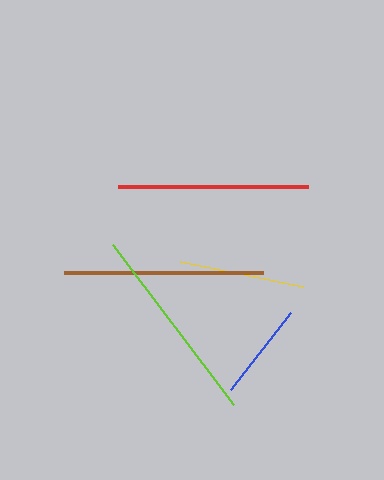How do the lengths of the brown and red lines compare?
The brown and red lines are approximately the same length.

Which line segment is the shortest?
The blue line is the shortest at approximately 97 pixels.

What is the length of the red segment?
The red segment is approximately 190 pixels long.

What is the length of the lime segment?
The lime segment is approximately 200 pixels long.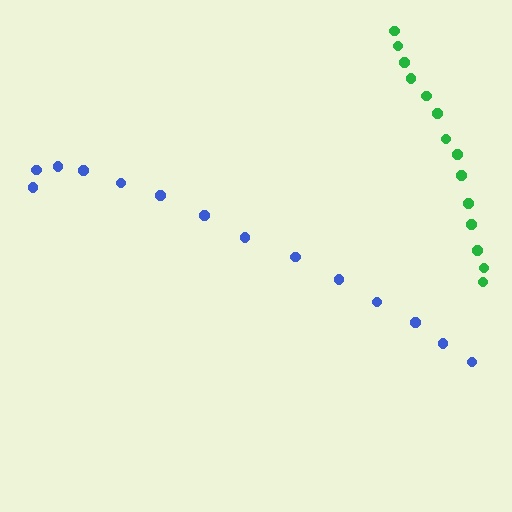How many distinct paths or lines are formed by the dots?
There are 2 distinct paths.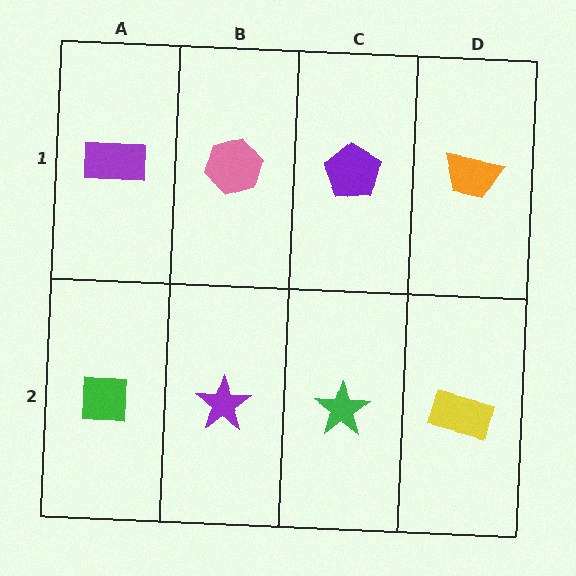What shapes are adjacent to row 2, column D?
An orange trapezoid (row 1, column D), a green star (row 2, column C).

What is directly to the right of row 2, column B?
A green star.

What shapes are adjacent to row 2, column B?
A pink hexagon (row 1, column B), a green square (row 2, column A), a green star (row 2, column C).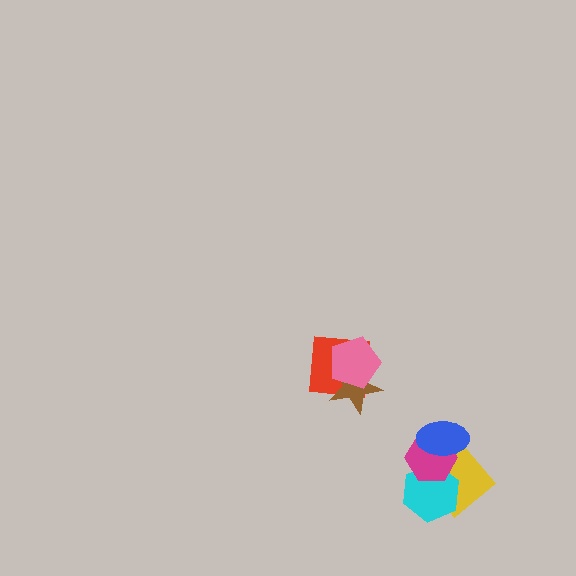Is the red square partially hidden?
Yes, it is partially covered by another shape.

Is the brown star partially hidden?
Yes, it is partially covered by another shape.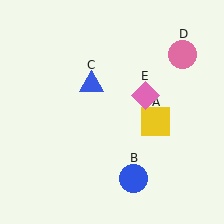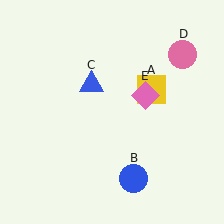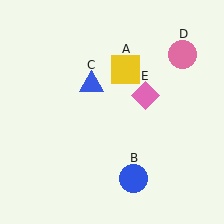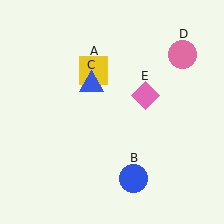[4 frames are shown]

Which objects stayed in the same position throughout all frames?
Blue circle (object B) and blue triangle (object C) and pink circle (object D) and pink diamond (object E) remained stationary.